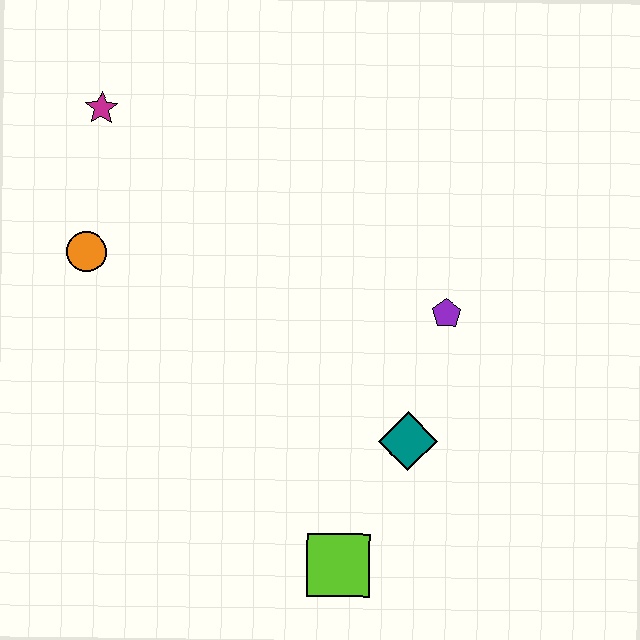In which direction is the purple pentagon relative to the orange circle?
The purple pentagon is to the right of the orange circle.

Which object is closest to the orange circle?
The magenta star is closest to the orange circle.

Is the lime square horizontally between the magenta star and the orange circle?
No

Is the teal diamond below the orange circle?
Yes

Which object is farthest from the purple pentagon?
The magenta star is farthest from the purple pentagon.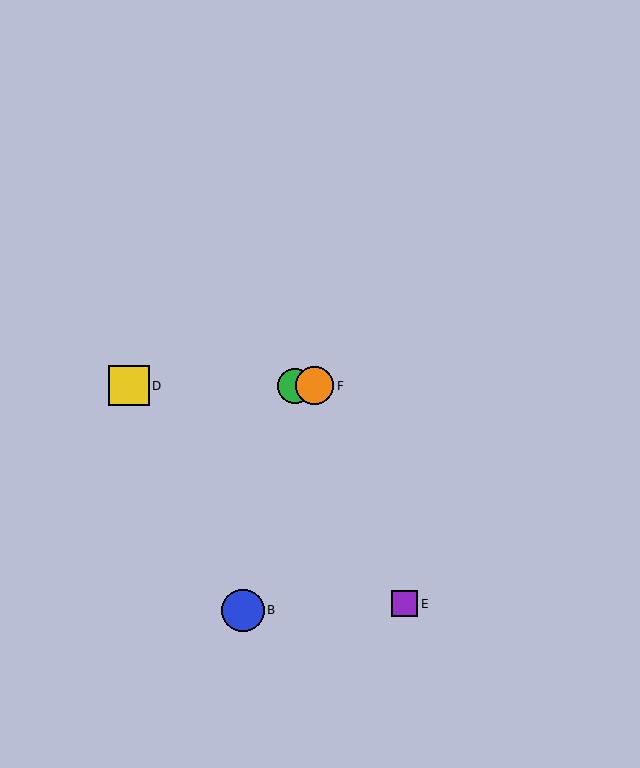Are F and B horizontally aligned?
No, F is at y≈386 and B is at y≈610.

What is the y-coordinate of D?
Object D is at y≈386.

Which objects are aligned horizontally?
Objects A, C, D, F are aligned horizontally.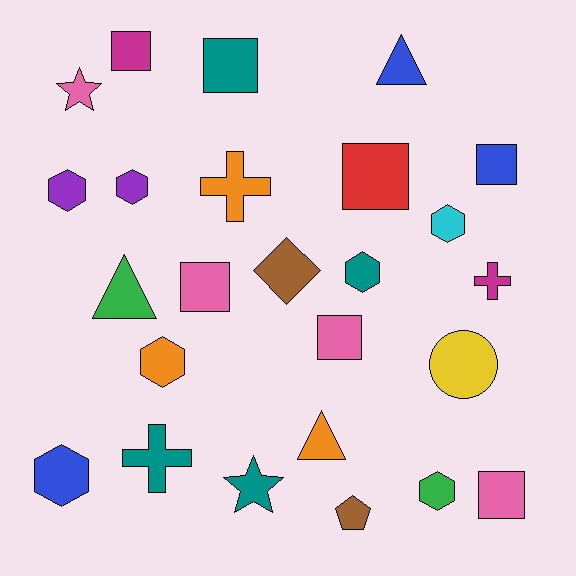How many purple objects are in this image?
There are 2 purple objects.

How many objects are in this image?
There are 25 objects.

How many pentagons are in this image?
There is 1 pentagon.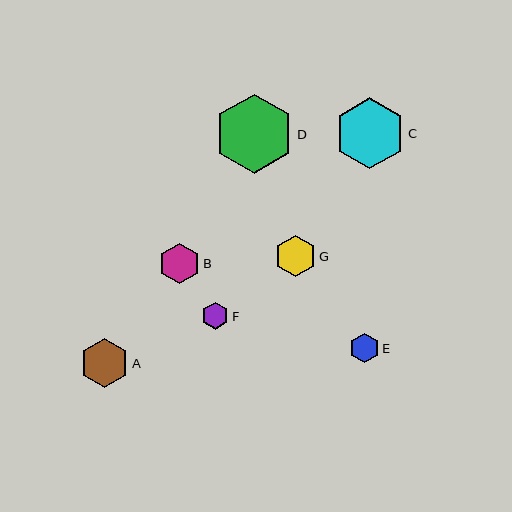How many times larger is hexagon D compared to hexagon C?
Hexagon D is approximately 1.1 times the size of hexagon C.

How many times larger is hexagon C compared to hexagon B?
Hexagon C is approximately 1.8 times the size of hexagon B.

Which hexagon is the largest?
Hexagon D is the largest with a size of approximately 79 pixels.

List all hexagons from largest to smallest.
From largest to smallest: D, C, A, G, B, E, F.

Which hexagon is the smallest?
Hexagon F is the smallest with a size of approximately 27 pixels.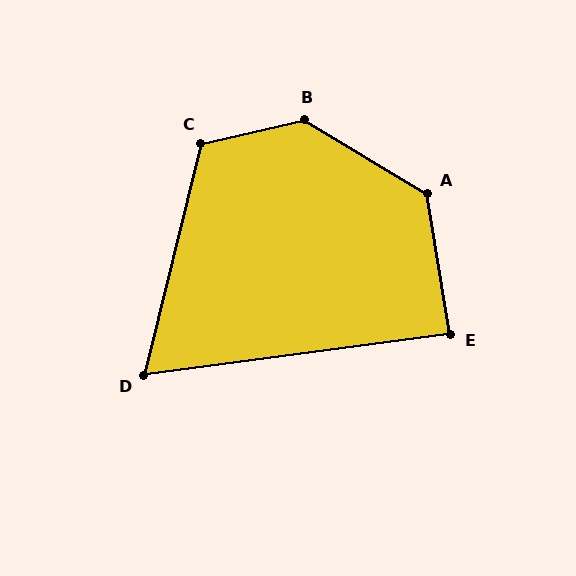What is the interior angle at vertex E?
Approximately 89 degrees (approximately right).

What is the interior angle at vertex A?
Approximately 130 degrees (obtuse).